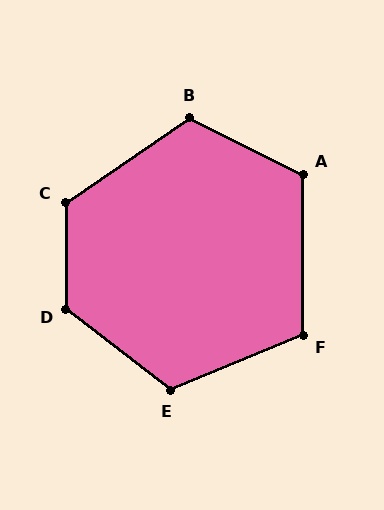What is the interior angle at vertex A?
Approximately 117 degrees (obtuse).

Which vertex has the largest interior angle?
D, at approximately 128 degrees.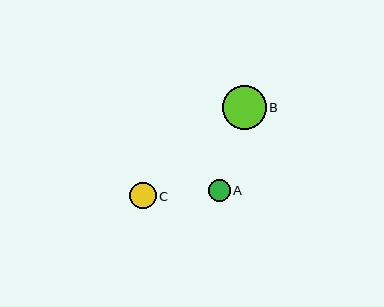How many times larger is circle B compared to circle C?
Circle B is approximately 1.6 times the size of circle C.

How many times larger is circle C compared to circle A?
Circle C is approximately 1.2 times the size of circle A.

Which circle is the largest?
Circle B is the largest with a size of approximately 44 pixels.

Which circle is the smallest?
Circle A is the smallest with a size of approximately 22 pixels.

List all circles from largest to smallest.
From largest to smallest: B, C, A.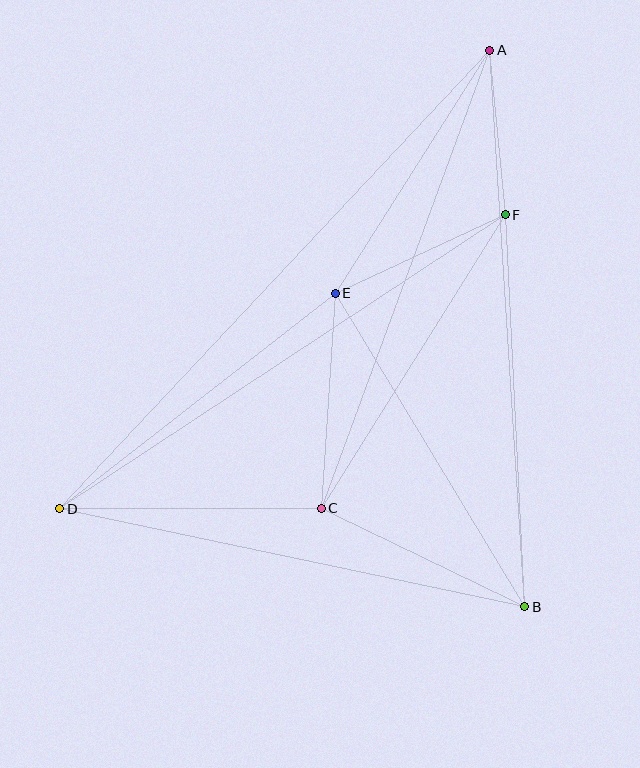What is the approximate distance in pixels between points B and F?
The distance between B and F is approximately 392 pixels.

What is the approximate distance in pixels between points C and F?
The distance between C and F is approximately 346 pixels.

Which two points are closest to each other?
Points A and F are closest to each other.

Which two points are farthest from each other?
Points A and D are farthest from each other.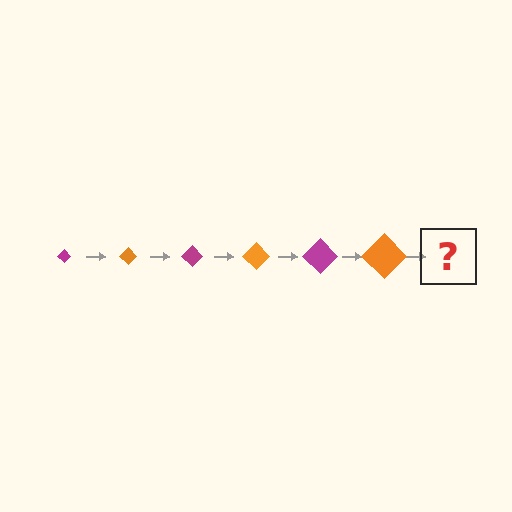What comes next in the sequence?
The next element should be a magenta diamond, larger than the previous one.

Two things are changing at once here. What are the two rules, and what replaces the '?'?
The two rules are that the diamond grows larger each step and the color cycles through magenta and orange. The '?' should be a magenta diamond, larger than the previous one.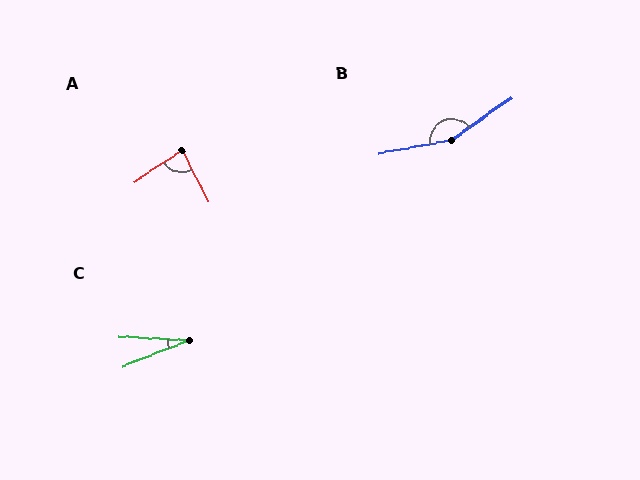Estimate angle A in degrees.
Approximately 83 degrees.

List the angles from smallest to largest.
C (24°), A (83°), B (154°).